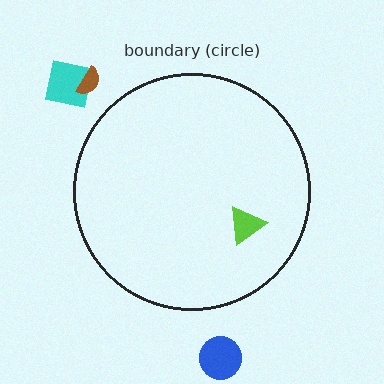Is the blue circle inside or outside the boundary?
Outside.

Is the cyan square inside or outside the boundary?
Outside.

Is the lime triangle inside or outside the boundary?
Inside.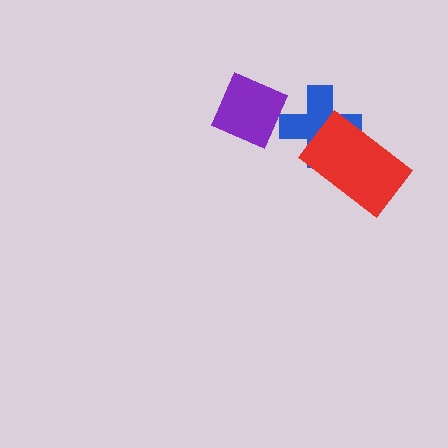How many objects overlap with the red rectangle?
1 object overlaps with the red rectangle.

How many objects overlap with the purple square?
0 objects overlap with the purple square.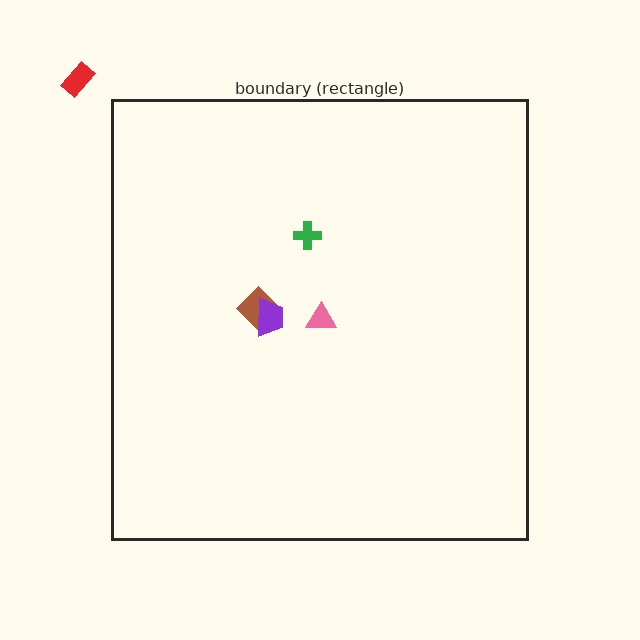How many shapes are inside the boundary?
4 inside, 1 outside.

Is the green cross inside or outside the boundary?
Inside.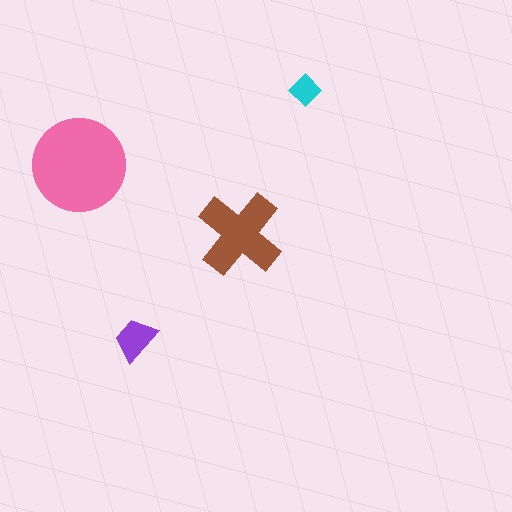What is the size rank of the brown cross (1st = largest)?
2nd.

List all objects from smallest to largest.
The cyan diamond, the purple trapezoid, the brown cross, the pink circle.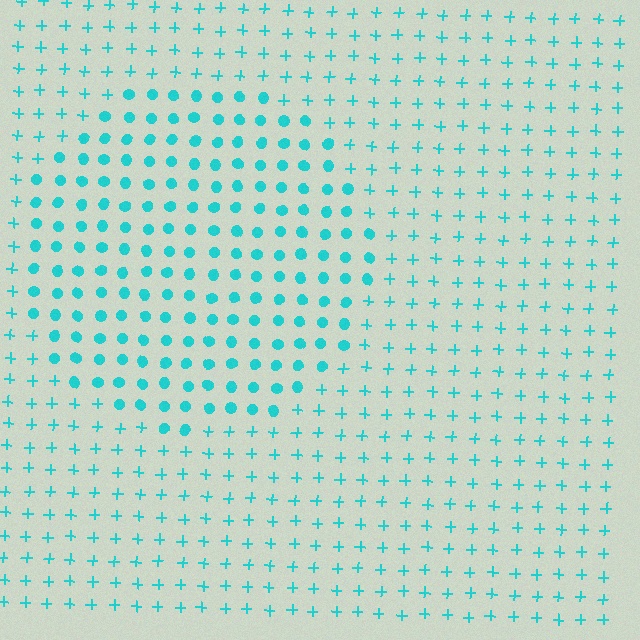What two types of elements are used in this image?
The image uses circles inside the circle region and plus signs outside it.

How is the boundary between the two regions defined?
The boundary is defined by a change in element shape: circles inside vs. plus signs outside. All elements share the same color and spacing.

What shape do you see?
I see a circle.